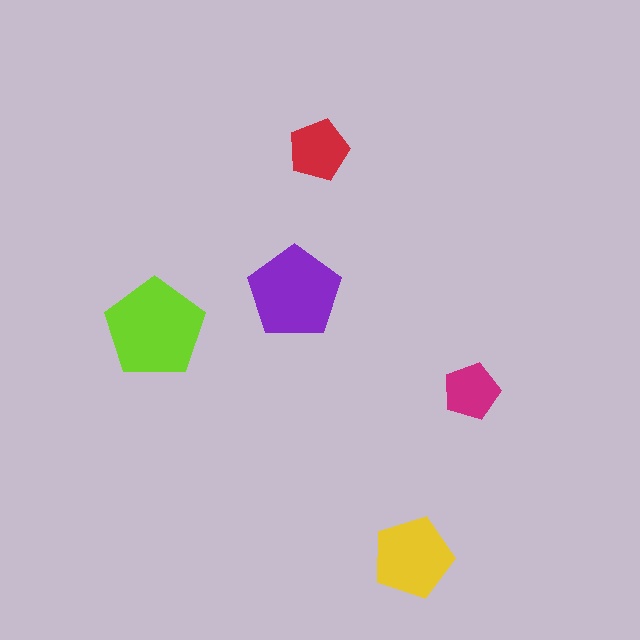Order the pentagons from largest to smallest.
the lime one, the purple one, the yellow one, the red one, the magenta one.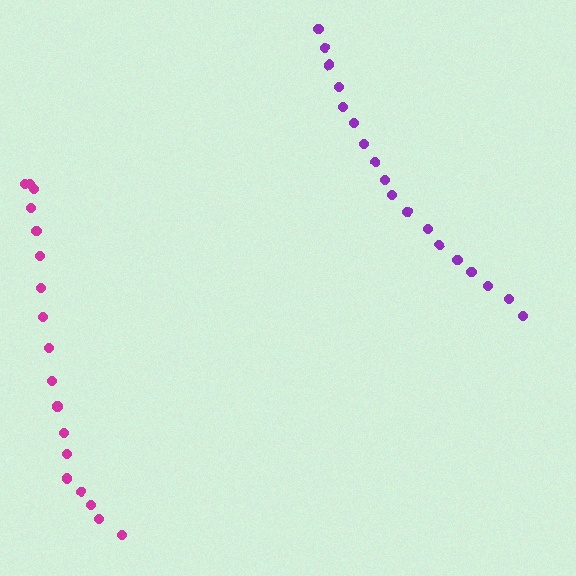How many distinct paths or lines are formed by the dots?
There are 2 distinct paths.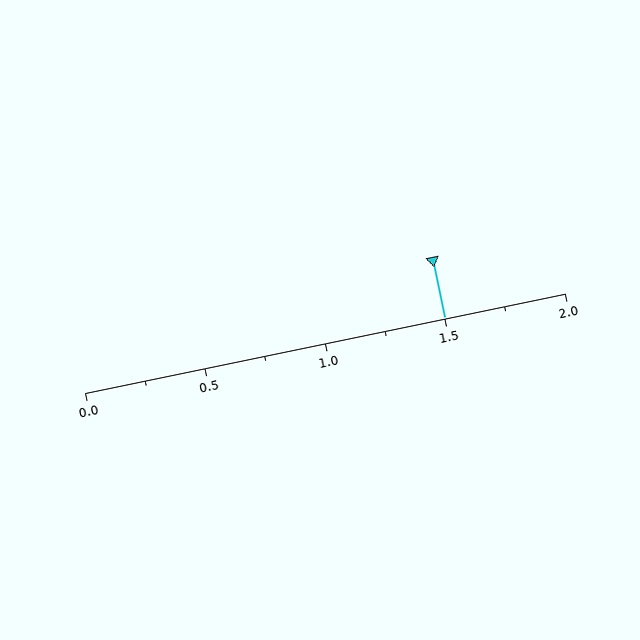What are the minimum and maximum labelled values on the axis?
The axis runs from 0.0 to 2.0.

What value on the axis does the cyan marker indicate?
The marker indicates approximately 1.5.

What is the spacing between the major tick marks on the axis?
The major ticks are spaced 0.5 apart.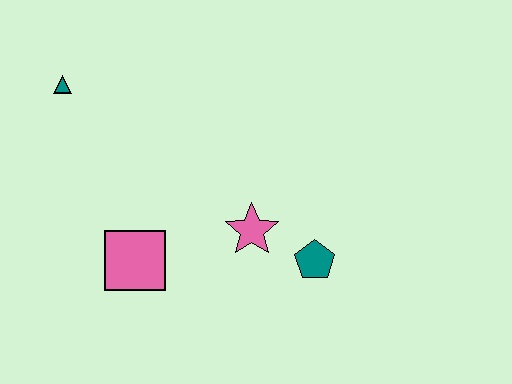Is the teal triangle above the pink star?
Yes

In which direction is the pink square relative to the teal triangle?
The pink square is below the teal triangle.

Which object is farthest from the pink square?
The teal triangle is farthest from the pink square.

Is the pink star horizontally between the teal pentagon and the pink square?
Yes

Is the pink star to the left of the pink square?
No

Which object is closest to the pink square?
The pink star is closest to the pink square.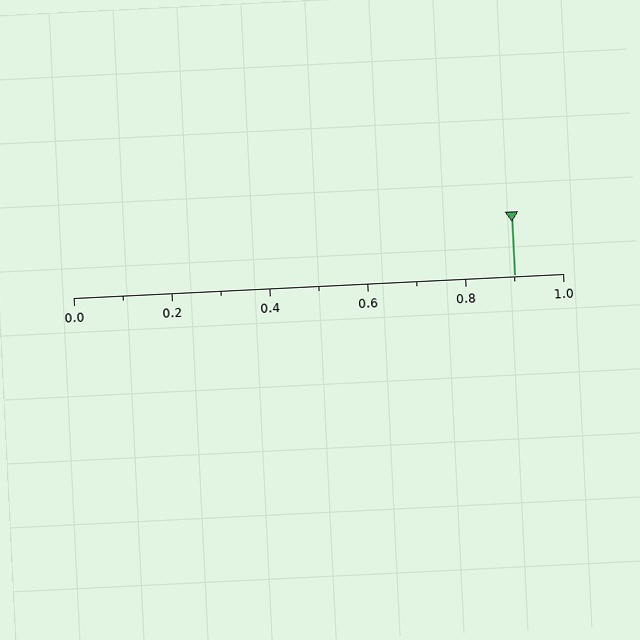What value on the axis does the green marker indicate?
The marker indicates approximately 0.9.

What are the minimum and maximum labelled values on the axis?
The axis runs from 0.0 to 1.0.